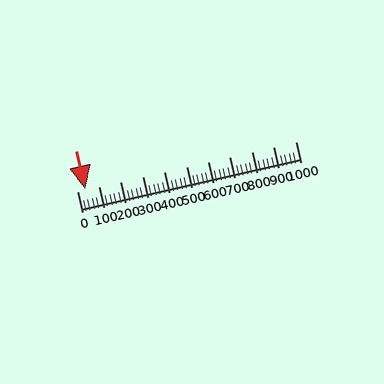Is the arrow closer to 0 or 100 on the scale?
The arrow is closer to 0.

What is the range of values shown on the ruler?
The ruler shows values from 0 to 1000.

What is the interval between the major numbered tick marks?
The major tick marks are spaced 100 units apart.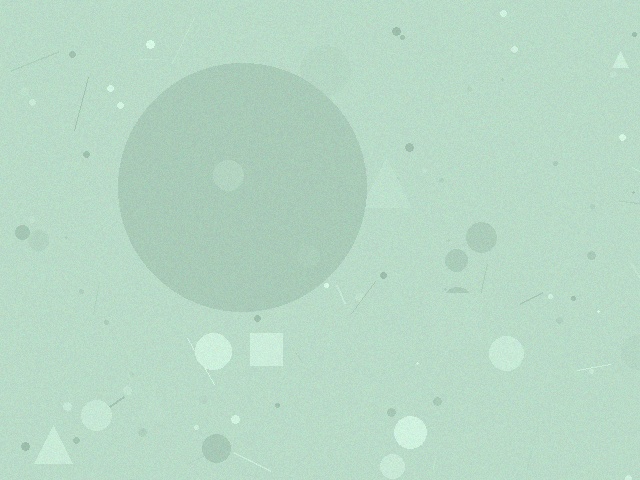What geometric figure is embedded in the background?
A circle is embedded in the background.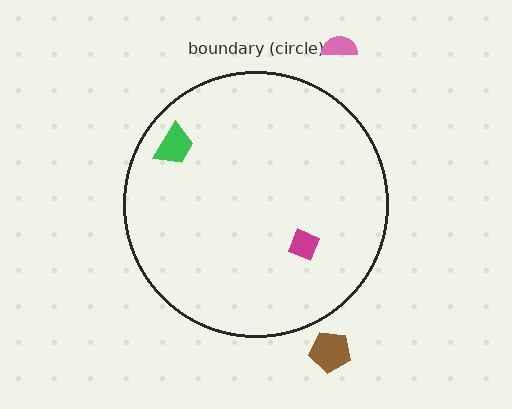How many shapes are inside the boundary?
2 inside, 2 outside.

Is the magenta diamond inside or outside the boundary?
Inside.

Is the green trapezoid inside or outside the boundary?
Inside.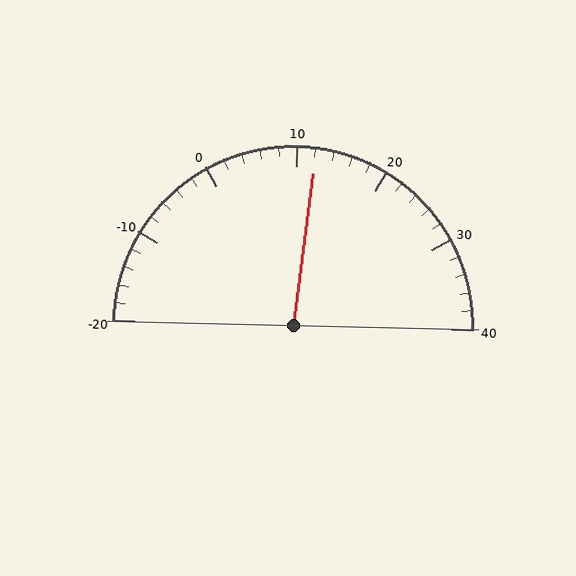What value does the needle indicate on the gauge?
The needle indicates approximately 12.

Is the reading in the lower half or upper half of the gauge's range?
The reading is in the upper half of the range (-20 to 40).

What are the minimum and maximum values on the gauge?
The gauge ranges from -20 to 40.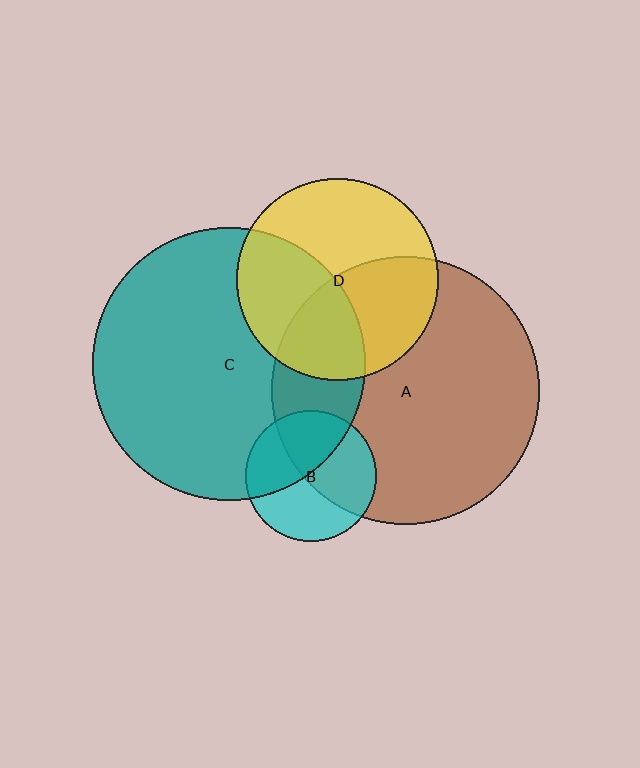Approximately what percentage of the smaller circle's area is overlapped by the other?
Approximately 45%.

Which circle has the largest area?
Circle C (teal).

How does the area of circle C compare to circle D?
Approximately 1.8 times.